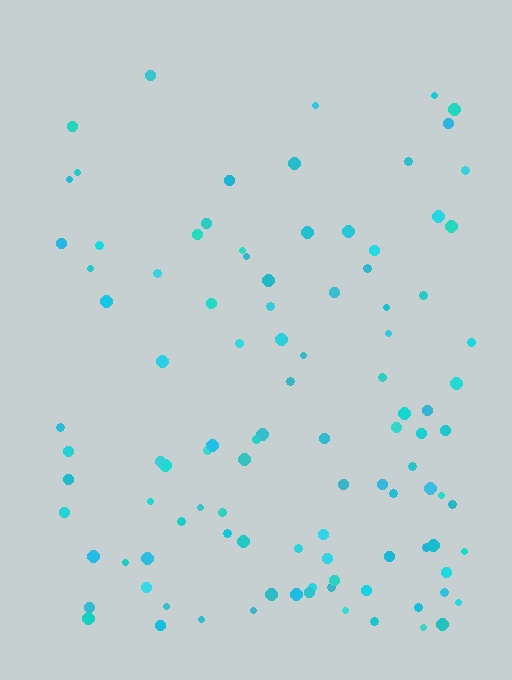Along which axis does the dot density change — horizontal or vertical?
Vertical.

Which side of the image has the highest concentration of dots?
The bottom.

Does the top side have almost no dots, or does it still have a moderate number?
Still a moderate number, just noticeably fewer than the bottom.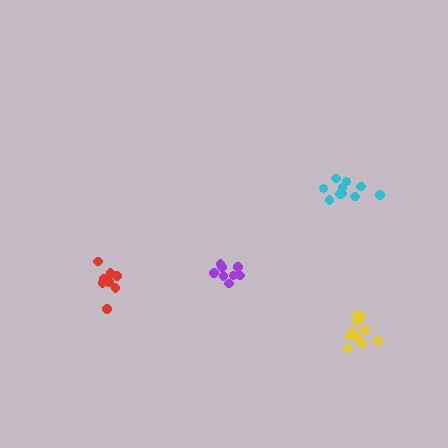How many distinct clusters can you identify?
There are 4 distinct clusters.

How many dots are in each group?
Group 1: 8 dots, Group 2: 8 dots, Group 3: 11 dots, Group 4: 10 dots (37 total).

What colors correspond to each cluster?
The clusters are colored: purple, red, cyan, yellow.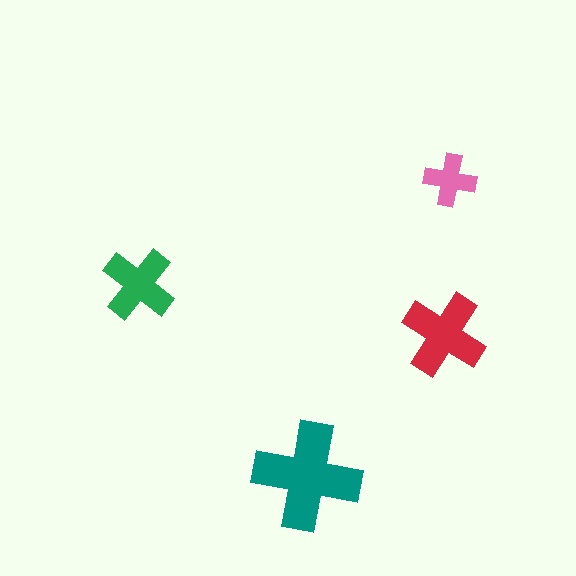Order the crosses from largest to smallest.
the teal one, the red one, the green one, the pink one.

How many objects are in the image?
There are 4 objects in the image.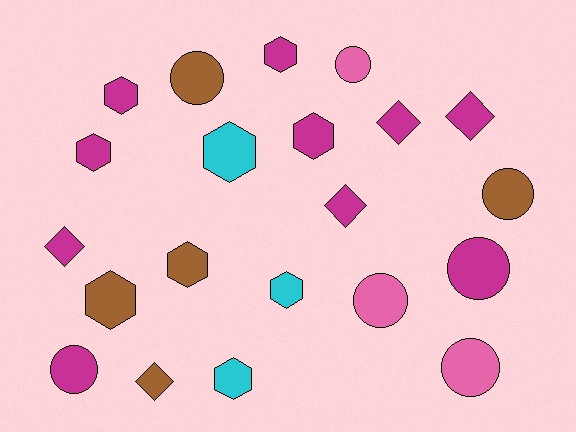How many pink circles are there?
There are 3 pink circles.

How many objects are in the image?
There are 21 objects.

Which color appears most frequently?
Magenta, with 10 objects.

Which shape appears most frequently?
Hexagon, with 9 objects.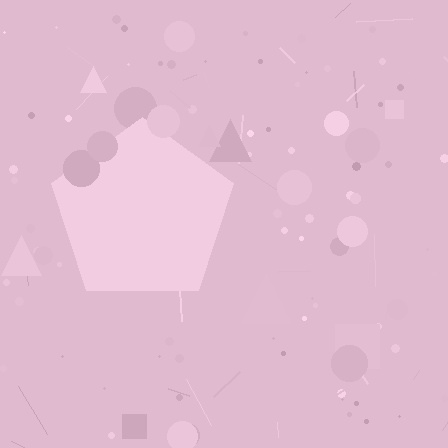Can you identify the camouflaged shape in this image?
The camouflaged shape is a pentagon.